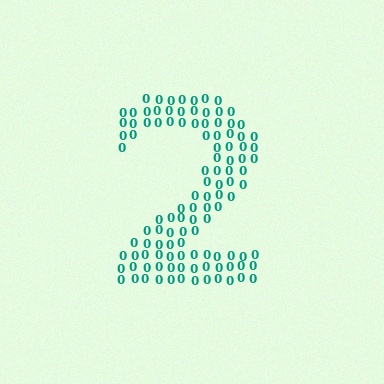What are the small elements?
The small elements are digit 0's.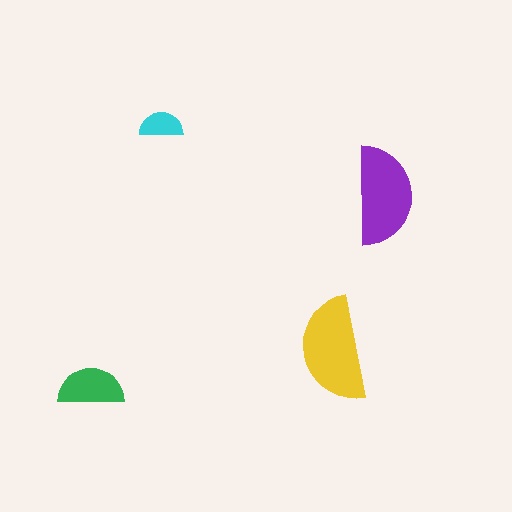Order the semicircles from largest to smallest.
the yellow one, the purple one, the green one, the cyan one.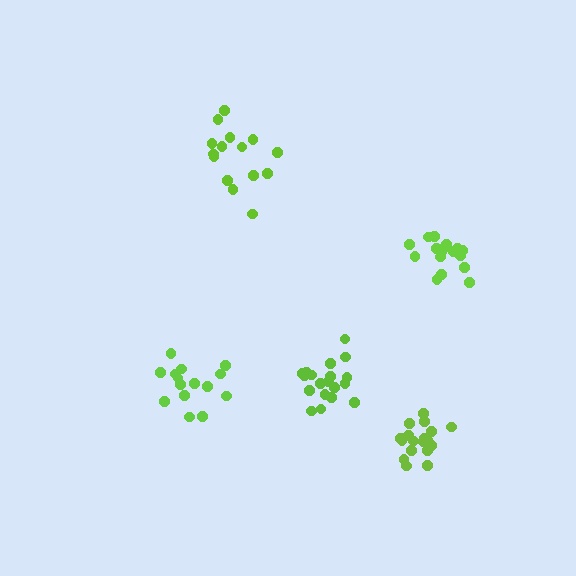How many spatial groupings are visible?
There are 5 spatial groupings.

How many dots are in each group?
Group 1: 18 dots, Group 2: 18 dots, Group 3: 15 dots, Group 4: 15 dots, Group 5: 19 dots (85 total).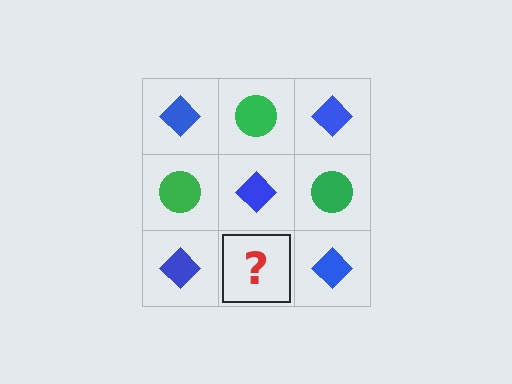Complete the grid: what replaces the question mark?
The question mark should be replaced with a green circle.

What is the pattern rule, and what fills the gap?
The rule is that it alternates blue diamond and green circle in a checkerboard pattern. The gap should be filled with a green circle.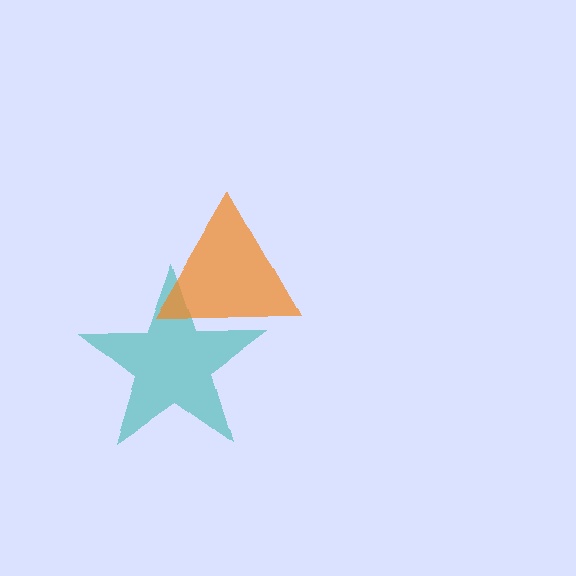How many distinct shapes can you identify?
There are 2 distinct shapes: a teal star, an orange triangle.